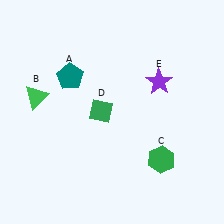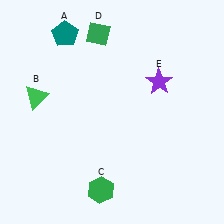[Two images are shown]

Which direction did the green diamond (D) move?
The green diamond (D) moved up.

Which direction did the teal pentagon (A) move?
The teal pentagon (A) moved up.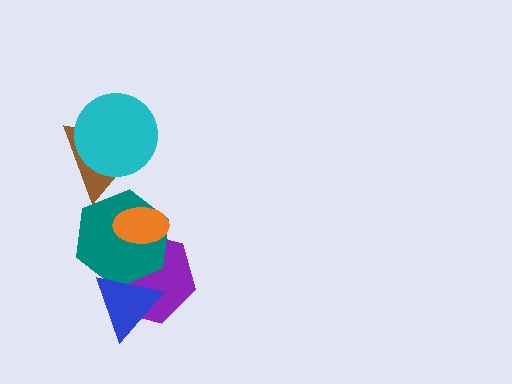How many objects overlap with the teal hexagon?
4 objects overlap with the teal hexagon.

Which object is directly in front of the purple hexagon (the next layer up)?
The teal hexagon is directly in front of the purple hexagon.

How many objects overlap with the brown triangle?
2 objects overlap with the brown triangle.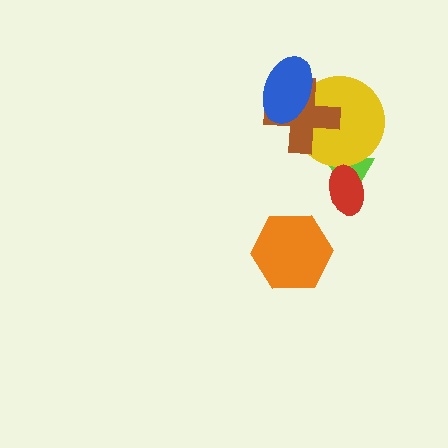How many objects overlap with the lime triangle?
2 objects overlap with the lime triangle.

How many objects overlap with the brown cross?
2 objects overlap with the brown cross.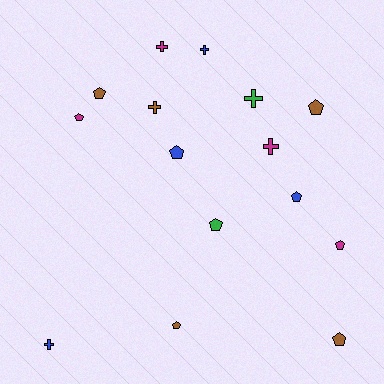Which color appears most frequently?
Brown, with 5 objects.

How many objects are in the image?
There are 15 objects.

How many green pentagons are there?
There is 1 green pentagon.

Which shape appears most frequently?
Pentagon, with 9 objects.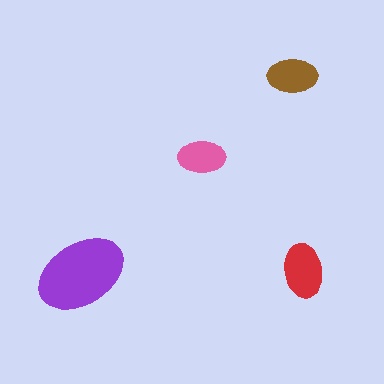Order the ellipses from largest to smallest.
the purple one, the red one, the brown one, the pink one.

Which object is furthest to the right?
The red ellipse is rightmost.